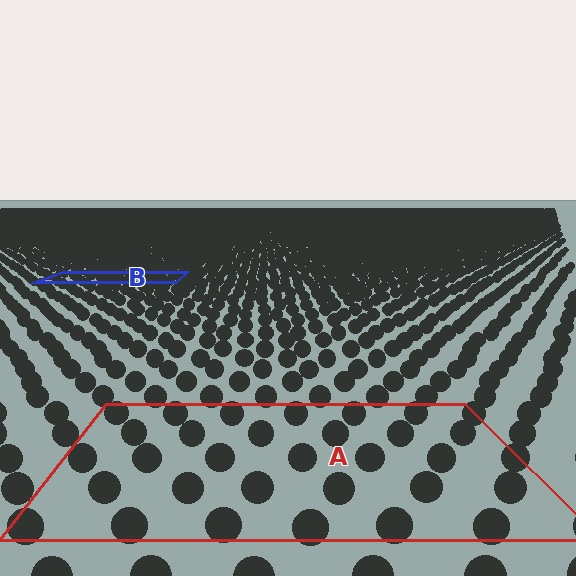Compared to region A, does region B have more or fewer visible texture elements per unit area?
Region B has more texture elements per unit area — they are packed more densely because it is farther away.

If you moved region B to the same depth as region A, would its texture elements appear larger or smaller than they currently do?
They would appear larger. At a closer depth, the same texture elements are projected at a bigger on-screen size.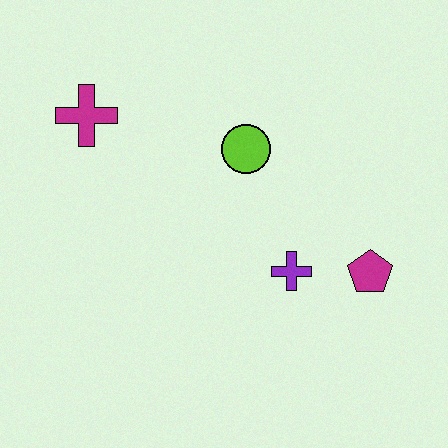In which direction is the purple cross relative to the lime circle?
The purple cross is below the lime circle.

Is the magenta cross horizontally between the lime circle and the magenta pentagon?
No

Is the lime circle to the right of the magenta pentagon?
No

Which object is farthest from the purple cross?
The magenta cross is farthest from the purple cross.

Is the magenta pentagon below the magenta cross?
Yes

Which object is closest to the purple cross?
The magenta pentagon is closest to the purple cross.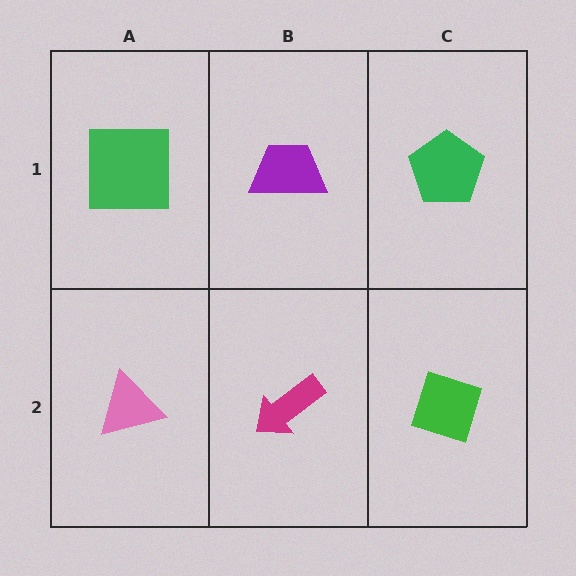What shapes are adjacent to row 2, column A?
A green square (row 1, column A), a magenta arrow (row 2, column B).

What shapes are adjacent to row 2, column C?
A green pentagon (row 1, column C), a magenta arrow (row 2, column B).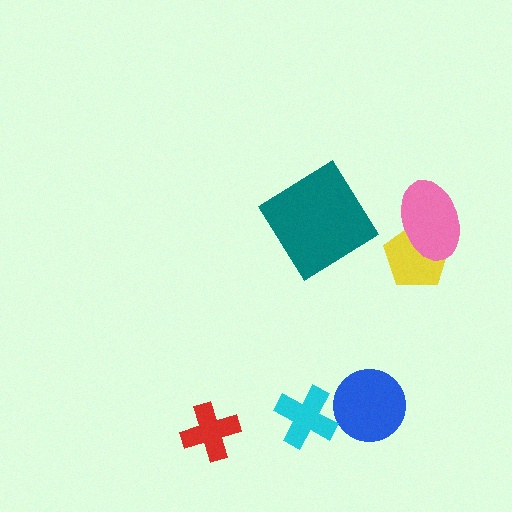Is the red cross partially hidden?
No, no other shape covers it.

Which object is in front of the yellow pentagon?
The pink ellipse is in front of the yellow pentagon.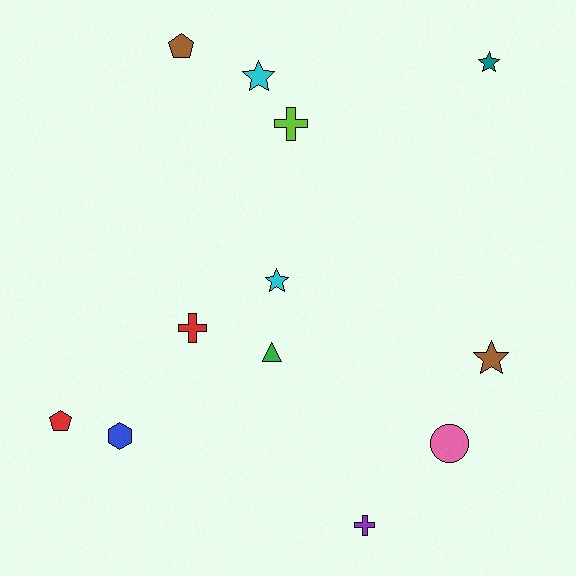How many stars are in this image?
There are 4 stars.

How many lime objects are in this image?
There is 1 lime object.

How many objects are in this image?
There are 12 objects.